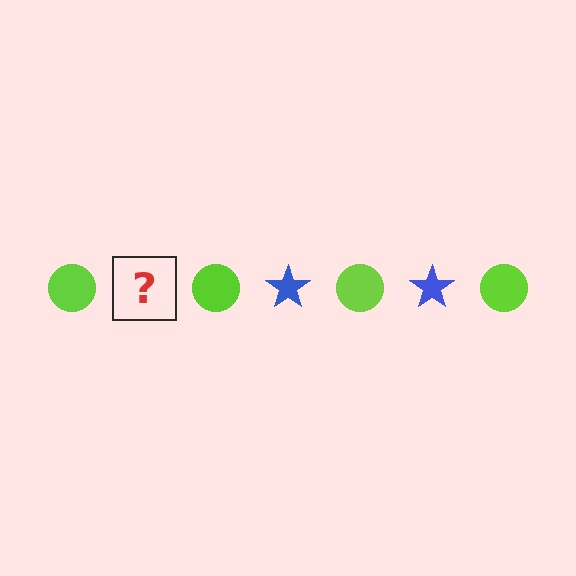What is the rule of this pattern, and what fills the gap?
The rule is that the pattern alternates between lime circle and blue star. The gap should be filled with a blue star.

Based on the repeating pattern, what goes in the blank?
The blank should be a blue star.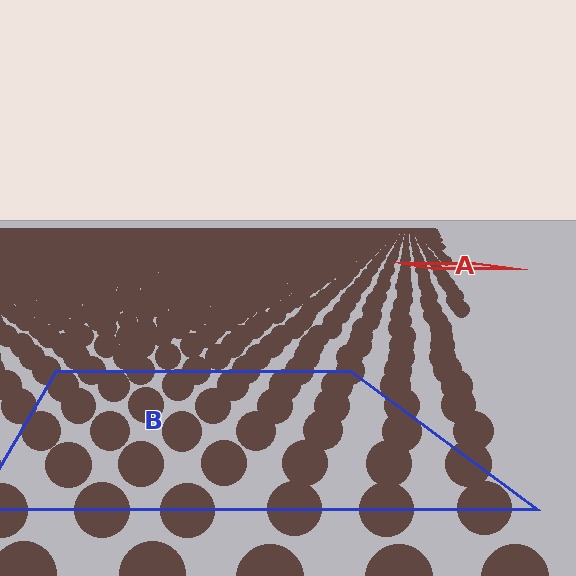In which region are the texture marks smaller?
The texture marks are smaller in region A, because it is farther away.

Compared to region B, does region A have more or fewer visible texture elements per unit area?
Region A has more texture elements per unit area — they are packed more densely because it is farther away.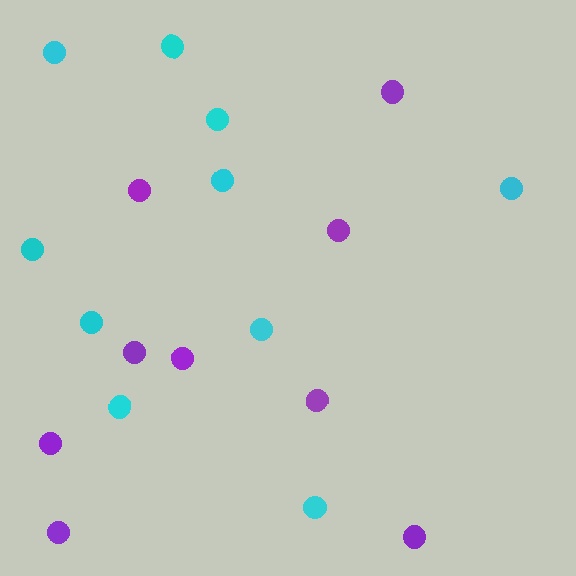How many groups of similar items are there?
There are 2 groups: one group of purple circles (9) and one group of cyan circles (10).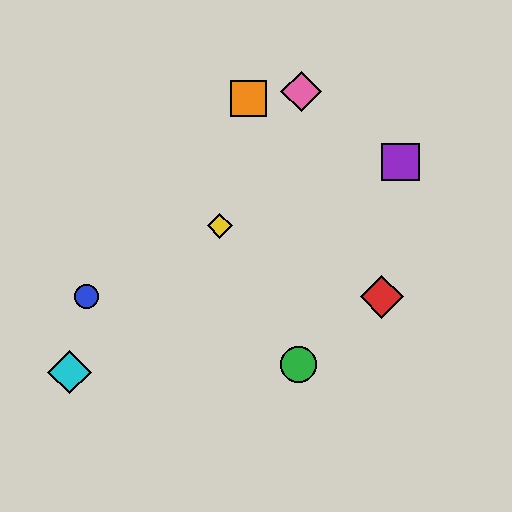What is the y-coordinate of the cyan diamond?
The cyan diamond is at y≈372.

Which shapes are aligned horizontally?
The red diamond, the blue circle are aligned horizontally.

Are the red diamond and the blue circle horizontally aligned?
Yes, both are at y≈297.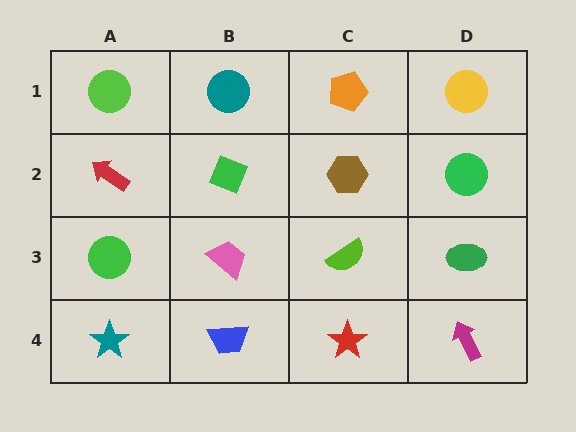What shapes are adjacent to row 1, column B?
A green diamond (row 2, column B), a lime circle (row 1, column A), an orange pentagon (row 1, column C).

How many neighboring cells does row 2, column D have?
3.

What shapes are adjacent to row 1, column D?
A green circle (row 2, column D), an orange pentagon (row 1, column C).